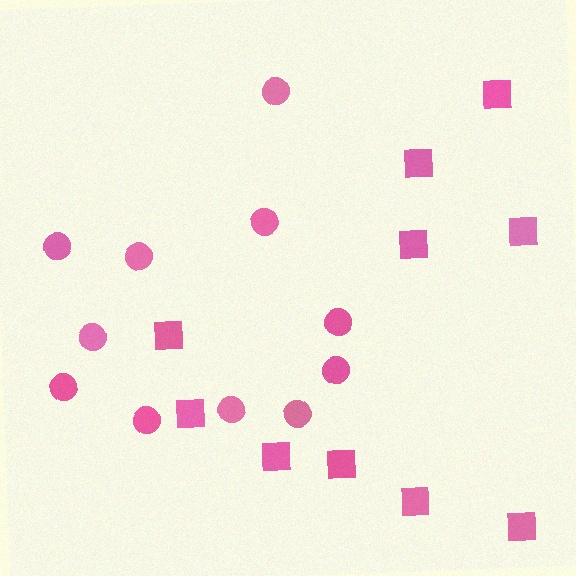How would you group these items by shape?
There are 2 groups: one group of circles (11) and one group of squares (10).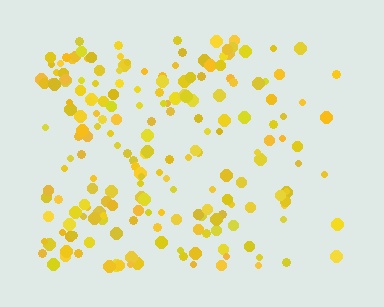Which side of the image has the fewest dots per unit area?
The right.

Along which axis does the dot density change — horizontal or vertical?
Horizontal.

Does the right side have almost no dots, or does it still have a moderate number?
Still a moderate number, just noticeably fewer than the left.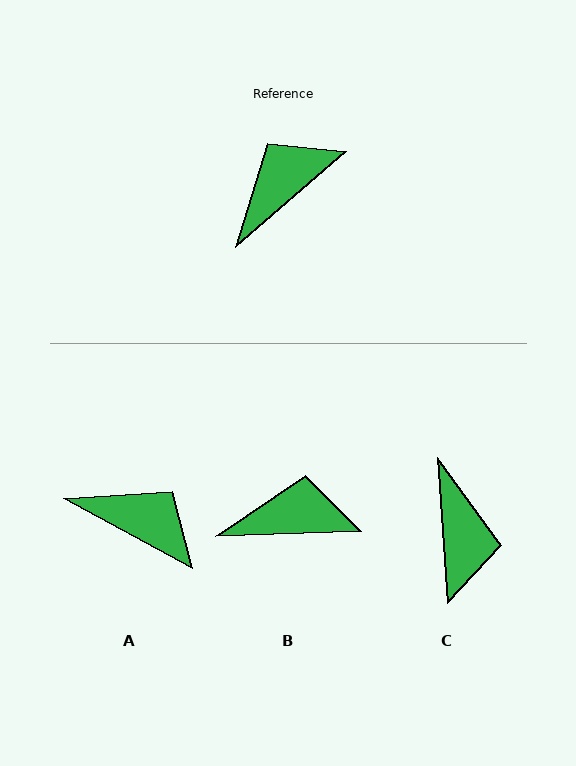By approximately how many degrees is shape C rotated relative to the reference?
Approximately 127 degrees clockwise.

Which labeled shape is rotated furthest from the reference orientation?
C, about 127 degrees away.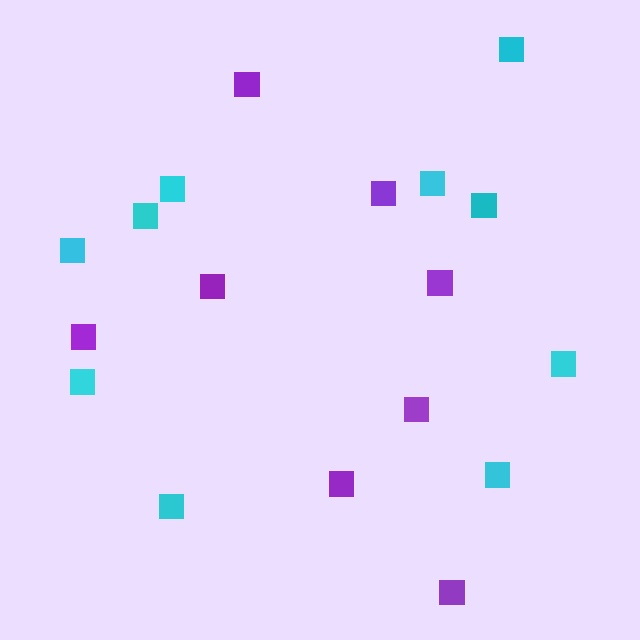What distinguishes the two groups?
There are 2 groups: one group of cyan squares (10) and one group of purple squares (8).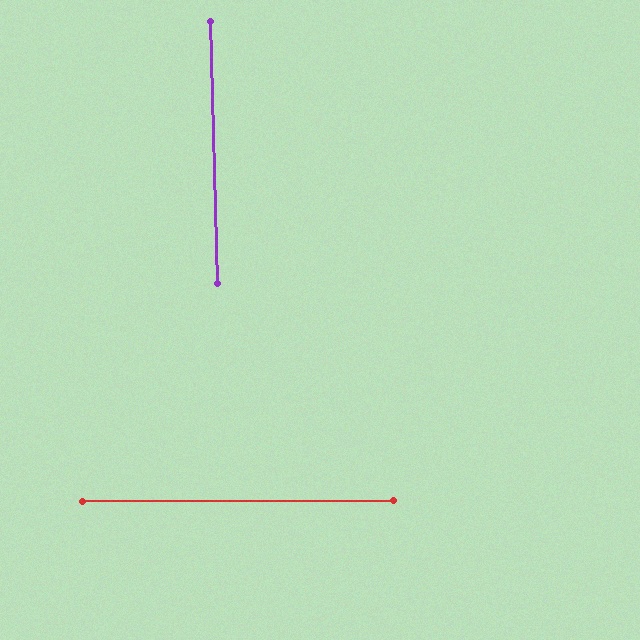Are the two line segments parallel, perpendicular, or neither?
Perpendicular — they meet at approximately 89°.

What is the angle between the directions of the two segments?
Approximately 89 degrees.